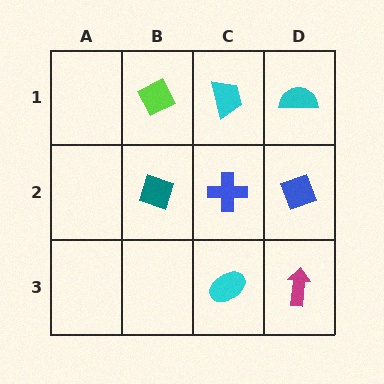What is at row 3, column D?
A magenta arrow.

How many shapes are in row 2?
3 shapes.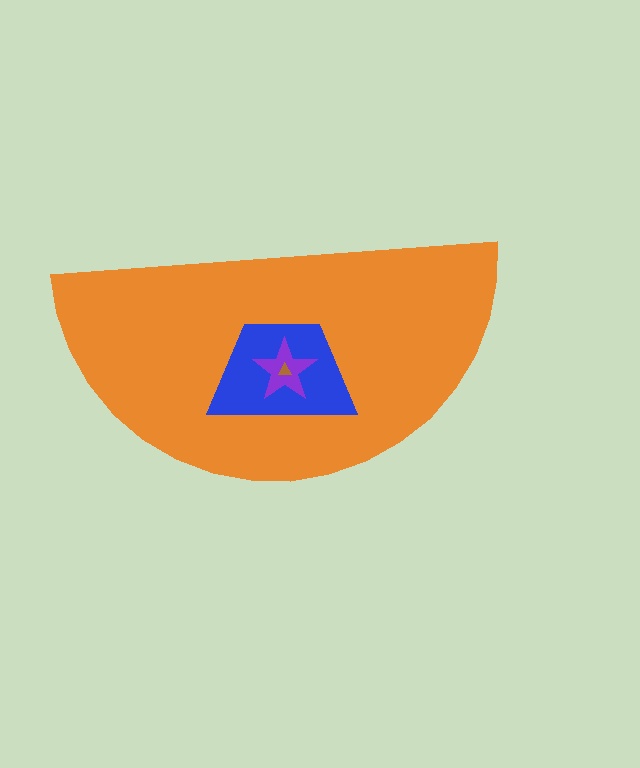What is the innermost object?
The brown triangle.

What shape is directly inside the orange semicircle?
The blue trapezoid.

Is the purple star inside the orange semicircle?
Yes.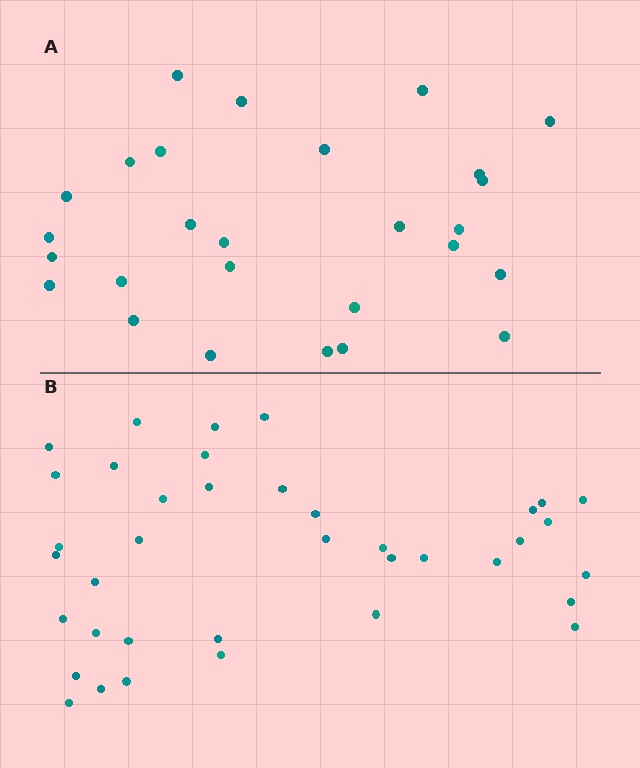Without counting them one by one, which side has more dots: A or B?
Region B (the bottom region) has more dots.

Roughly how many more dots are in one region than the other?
Region B has roughly 12 or so more dots than region A.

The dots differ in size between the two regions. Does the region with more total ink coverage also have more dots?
No. Region A has more total ink coverage because its dots are larger, but region B actually contains more individual dots. Total area can be misleading — the number of items is what matters here.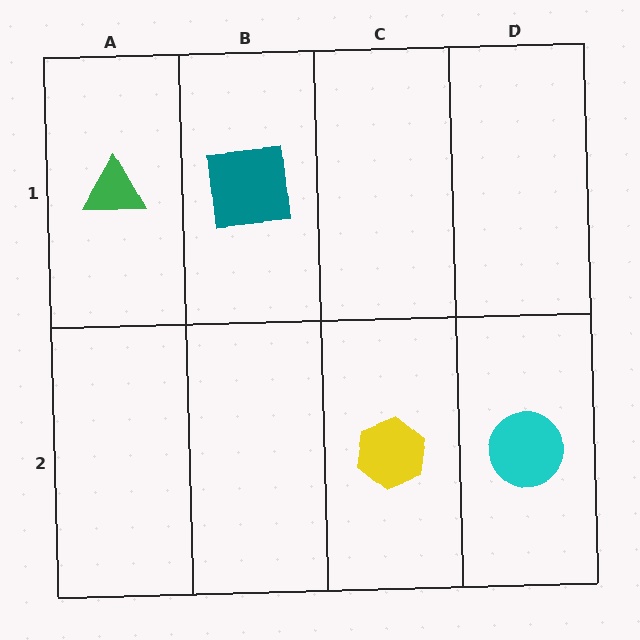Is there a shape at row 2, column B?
No, that cell is empty.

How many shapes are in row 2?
2 shapes.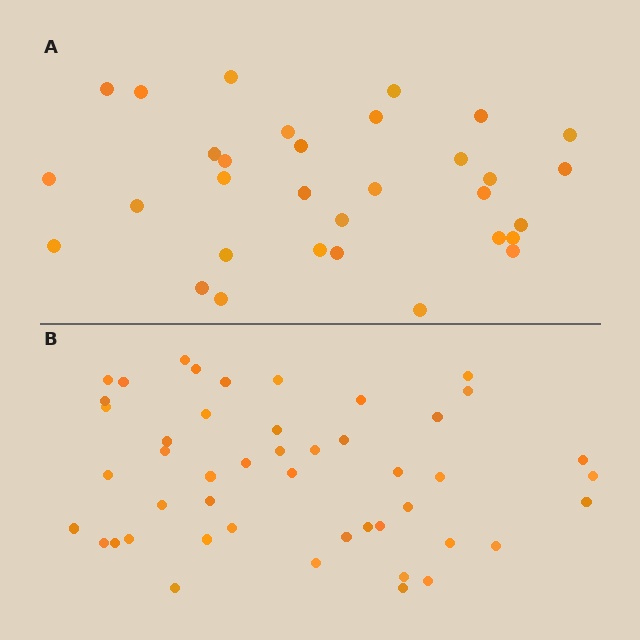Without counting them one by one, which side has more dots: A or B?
Region B (the bottom region) has more dots.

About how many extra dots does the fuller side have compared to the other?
Region B has approximately 15 more dots than region A.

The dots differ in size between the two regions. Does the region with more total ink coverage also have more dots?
No. Region A has more total ink coverage because its dots are larger, but region B actually contains more individual dots. Total area can be misleading — the number of items is what matters here.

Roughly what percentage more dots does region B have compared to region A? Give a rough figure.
About 45% more.